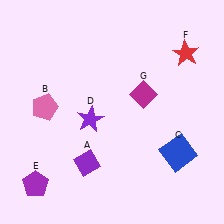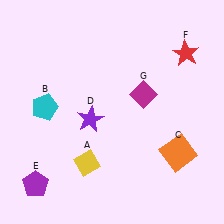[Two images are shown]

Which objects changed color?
A changed from purple to yellow. B changed from pink to cyan. C changed from blue to orange.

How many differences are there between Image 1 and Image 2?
There are 3 differences between the two images.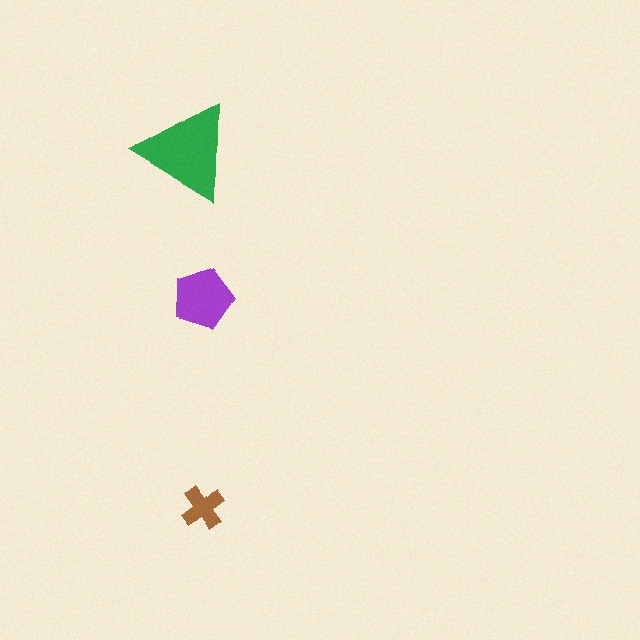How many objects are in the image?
There are 3 objects in the image.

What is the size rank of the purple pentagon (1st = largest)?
2nd.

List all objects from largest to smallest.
The green triangle, the purple pentagon, the brown cross.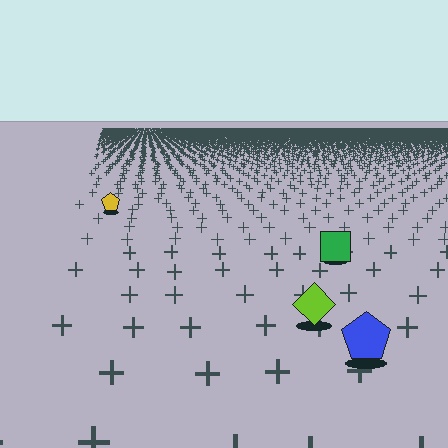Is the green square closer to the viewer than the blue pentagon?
No. The blue pentagon is closer — you can tell from the texture gradient: the ground texture is coarser near it.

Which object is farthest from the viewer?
The yellow pentagon is farthest from the viewer. It appears smaller and the ground texture around it is denser.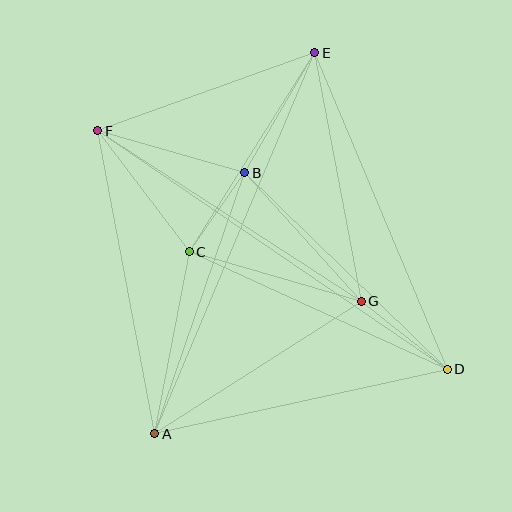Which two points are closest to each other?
Points B and C are closest to each other.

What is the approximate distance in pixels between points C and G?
The distance between C and G is approximately 179 pixels.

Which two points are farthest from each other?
Points D and F are farthest from each other.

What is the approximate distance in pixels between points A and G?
The distance between A and G is approximately 245 pixels.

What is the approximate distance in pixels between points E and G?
The distance between E and G is approximately 253 pixels.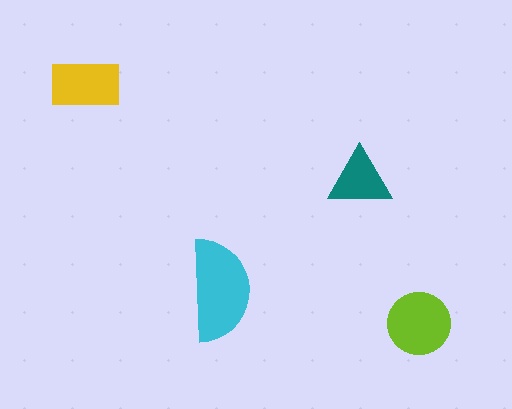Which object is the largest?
The cyan semicircle.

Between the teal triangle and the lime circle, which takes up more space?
The lime circle.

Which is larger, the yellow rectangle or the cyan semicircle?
The cyan semicircle.